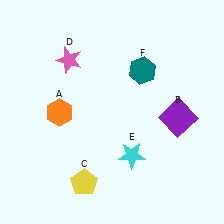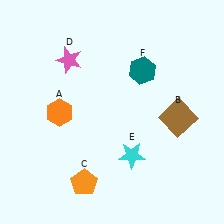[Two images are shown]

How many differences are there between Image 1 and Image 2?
There are 2 differences between the two images.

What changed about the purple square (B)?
In Image 1, B is purple. In Image 2, it changed to brown.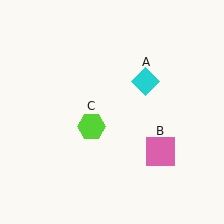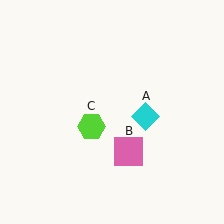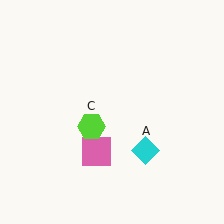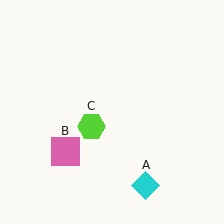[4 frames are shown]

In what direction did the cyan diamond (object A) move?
The cyan diamond (object A) moved down.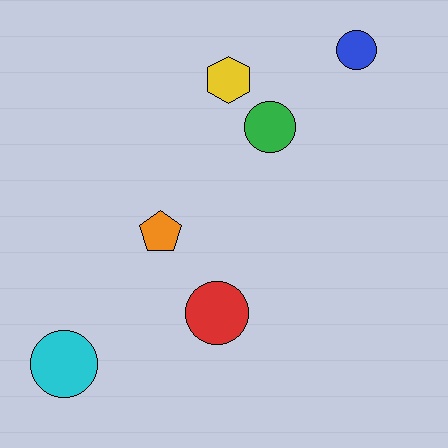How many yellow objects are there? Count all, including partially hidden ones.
There is 1 yellow object.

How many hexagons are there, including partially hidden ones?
There is 1 hexagon.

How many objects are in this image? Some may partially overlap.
There are 6 objects.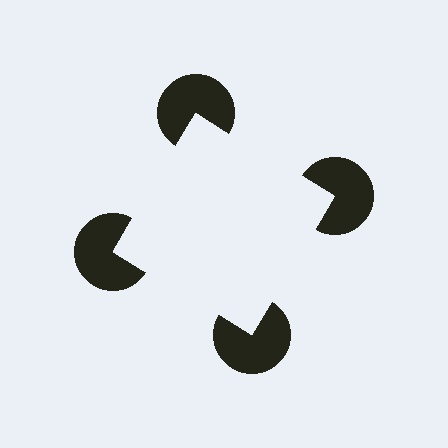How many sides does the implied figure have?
4 sides.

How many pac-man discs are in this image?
There are 4 — one at each vertex of the illusory square.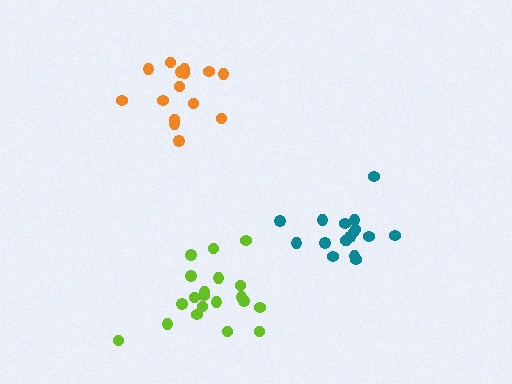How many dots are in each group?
Group 1: 17 dots, Group 2: 15 dots, Group 3: 20 dots (52 total).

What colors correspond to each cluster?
The clusters are colored: teal, orange, lime.